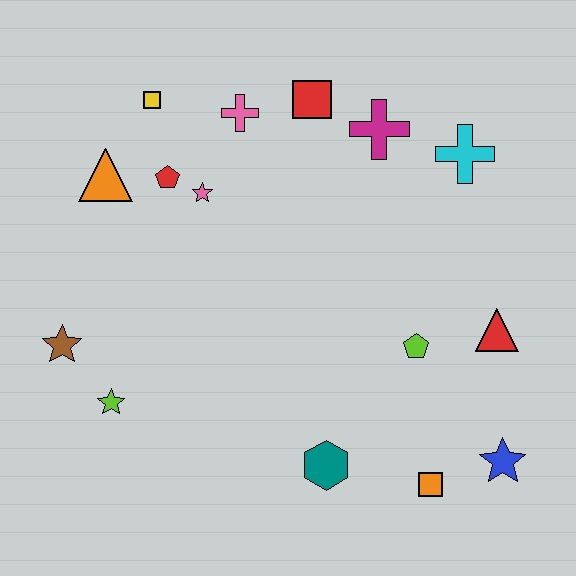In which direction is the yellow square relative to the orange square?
The yellow square is above the orange square.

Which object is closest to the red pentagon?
The pink star is closest to the red pentagon.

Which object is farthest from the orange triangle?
The blue star is farthest from the orange triangle.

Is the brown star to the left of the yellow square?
Yes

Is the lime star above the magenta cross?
No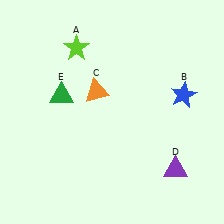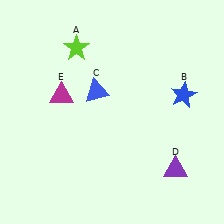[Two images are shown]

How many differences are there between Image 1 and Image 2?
There are 2 differences between the two images.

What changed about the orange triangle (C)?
In Image 1, C is orange. In Image 2, it changed to blue.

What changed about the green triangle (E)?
In Image 1, E is green. In Image 2, it changed to magenta.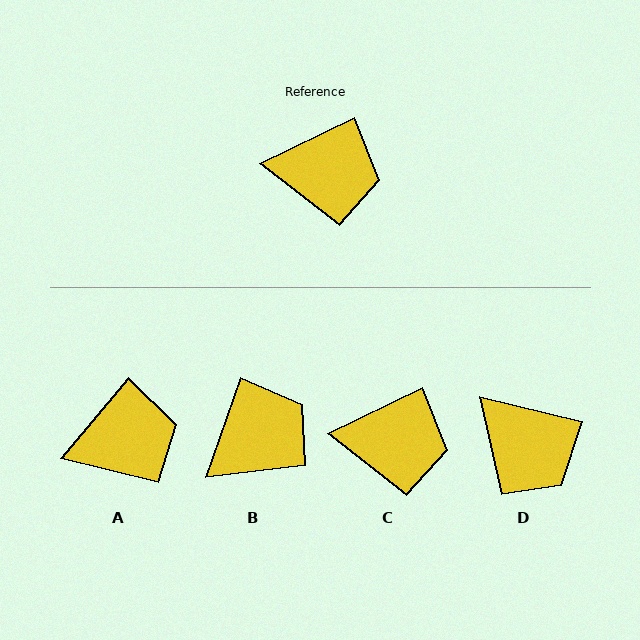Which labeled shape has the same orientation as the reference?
C.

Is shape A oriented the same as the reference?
No, it is off by about 24 degrees.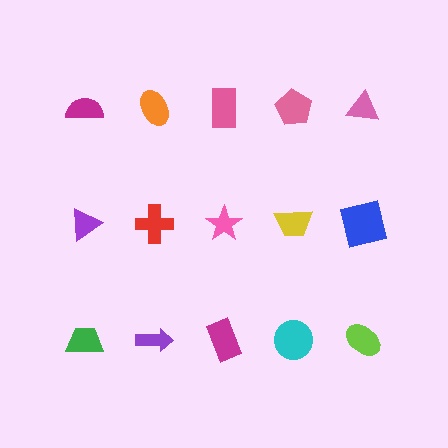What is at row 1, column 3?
A pink rectangle.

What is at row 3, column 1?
A green trapezoid.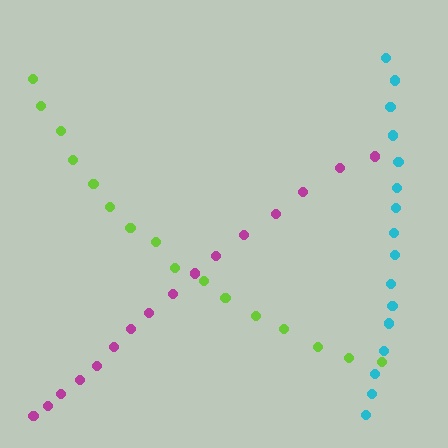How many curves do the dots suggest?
There are 3 distinct paths.